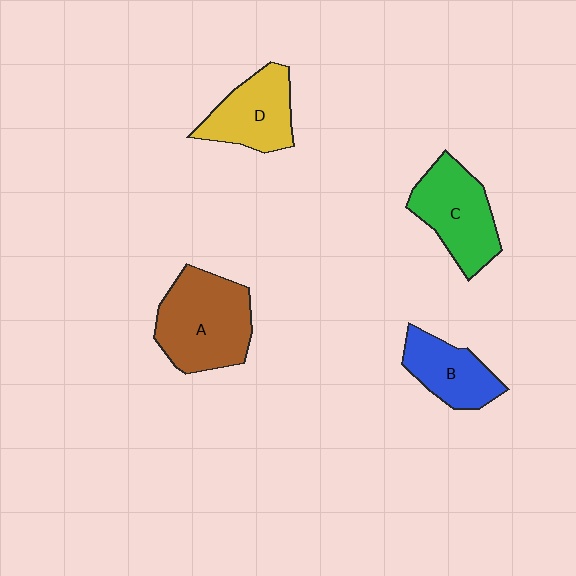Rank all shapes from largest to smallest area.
From largest to smallest: A (brown), C (green), D (yellow), B (blue).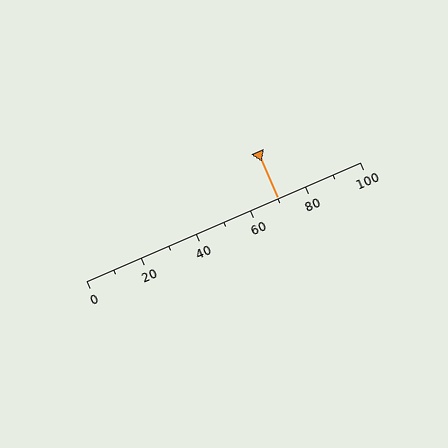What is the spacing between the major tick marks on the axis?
The major ticks are spaced 20 apart.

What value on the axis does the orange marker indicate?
The marker indicates approximately 70.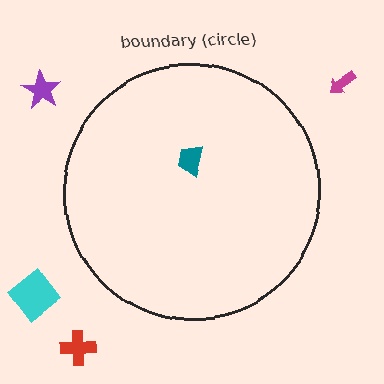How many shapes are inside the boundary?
1 inside, 4 outside.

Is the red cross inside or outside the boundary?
Outside.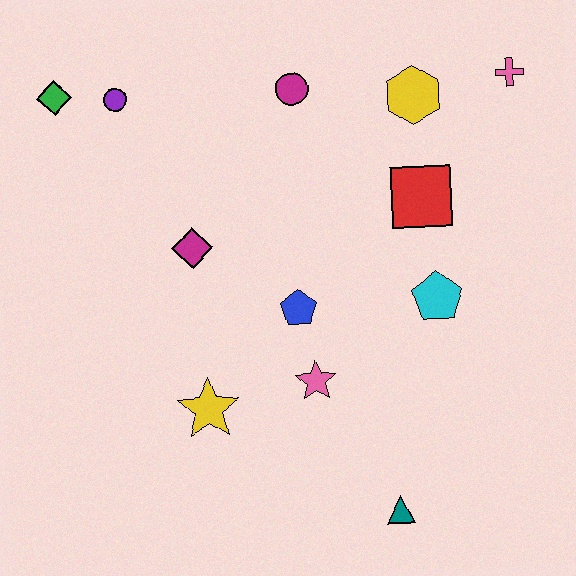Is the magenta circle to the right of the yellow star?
Yes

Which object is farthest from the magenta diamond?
The pink cross is farthest from the magenta diamond.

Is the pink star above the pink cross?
No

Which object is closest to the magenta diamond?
The blue pentagon is closest to the magenta diamond.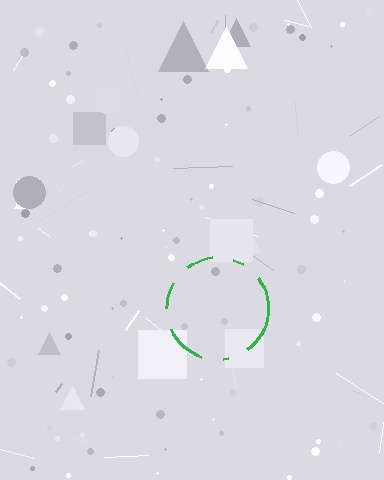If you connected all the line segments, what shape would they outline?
They would outline a circle.